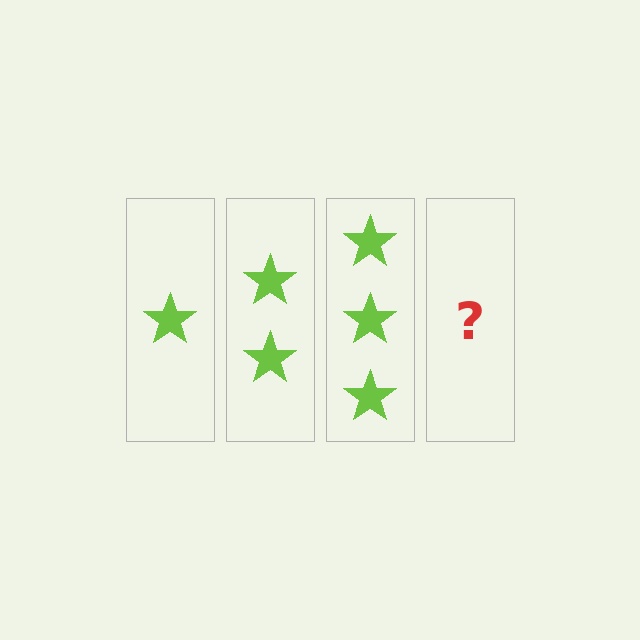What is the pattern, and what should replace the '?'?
The pattern is that each step adds one more star. The '?' should be 4 stars.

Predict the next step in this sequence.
The next step is 4 stars.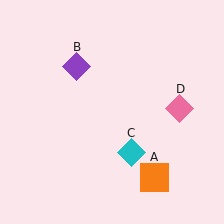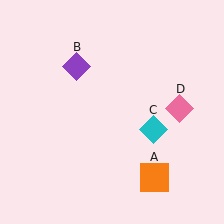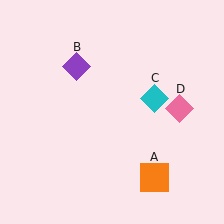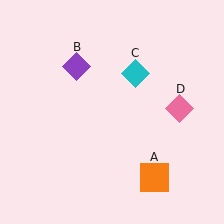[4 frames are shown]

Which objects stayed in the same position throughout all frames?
Orange square (object A) and purple diamond (object B) and pink diamond (object D) remained stationary.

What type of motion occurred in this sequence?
The cyan diamond (object C) rotated counterclockwise around the center of the scene.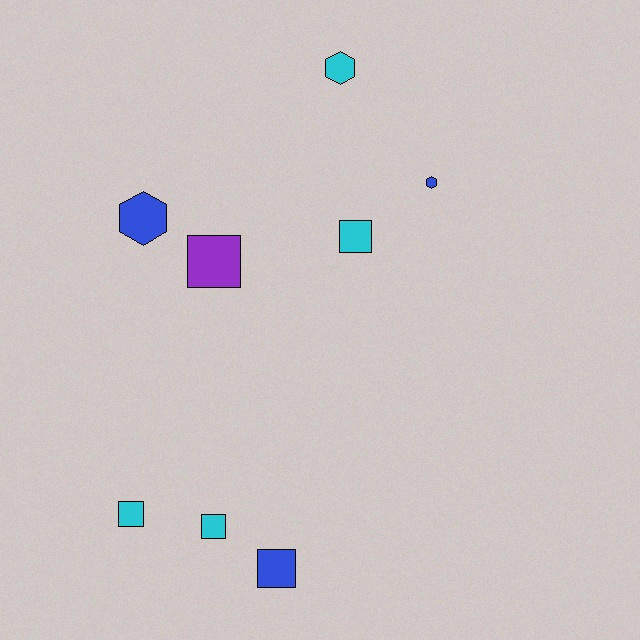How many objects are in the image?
There are 8 objects.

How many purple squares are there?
There is 1 purple square.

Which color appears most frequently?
Cyan, with 4 objects.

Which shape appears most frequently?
Square, with 5 objects.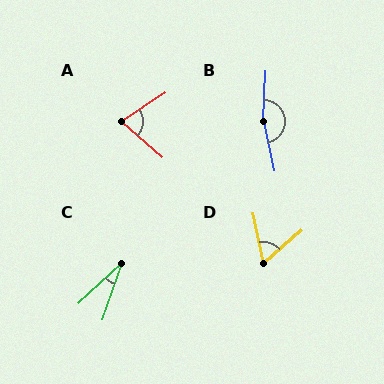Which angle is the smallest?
C, at approximately 29 degrees.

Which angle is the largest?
B, at approximately 165 degrees.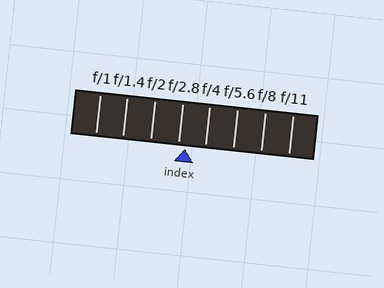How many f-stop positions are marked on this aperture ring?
There are 8 f-stop positions marked.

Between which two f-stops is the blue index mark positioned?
The index mark is between f/2.8 and f/4.